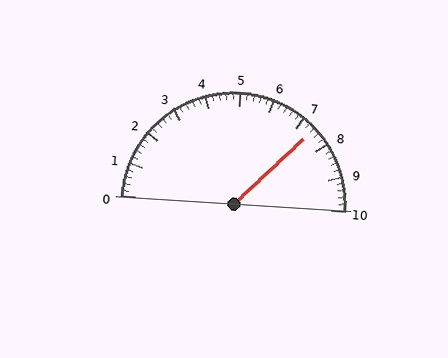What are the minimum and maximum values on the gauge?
The gauge ranges from 0 to 10.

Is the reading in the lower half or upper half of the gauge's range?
The reading is in the upper half of the range (0 to 10).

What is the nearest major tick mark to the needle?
The nearest major tick mark is 7.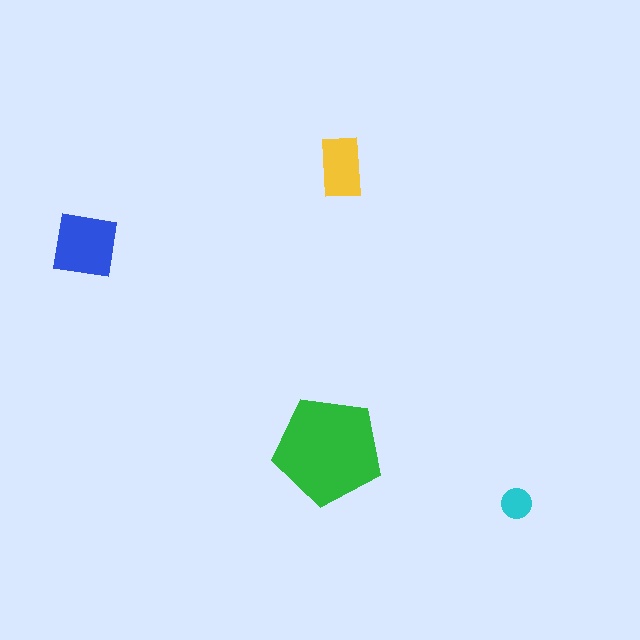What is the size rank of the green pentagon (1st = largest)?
1st.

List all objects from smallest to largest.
The cyan circle, the yellow rectangle, the blue square, the green pentagon.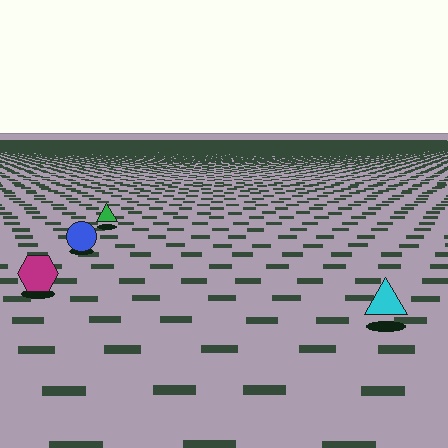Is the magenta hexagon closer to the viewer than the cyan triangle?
No. The cyan triangle is closer — you can tell from the texture gradient: the ground texture is coarser near it.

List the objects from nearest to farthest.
From nearest to farthest: the cyan triangle, the magenta hexagon, the blue circle, the green triangle.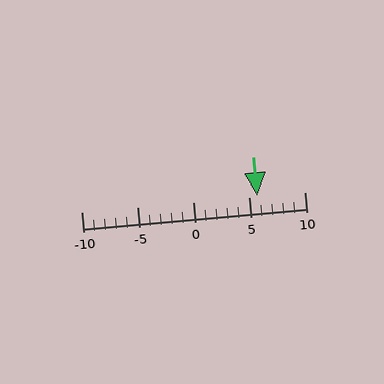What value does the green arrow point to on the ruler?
The green arrow points to approximately 6.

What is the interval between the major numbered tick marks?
The major tick marks are spaced 5 units apart.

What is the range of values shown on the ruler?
The ruler shows values from -10 to 10.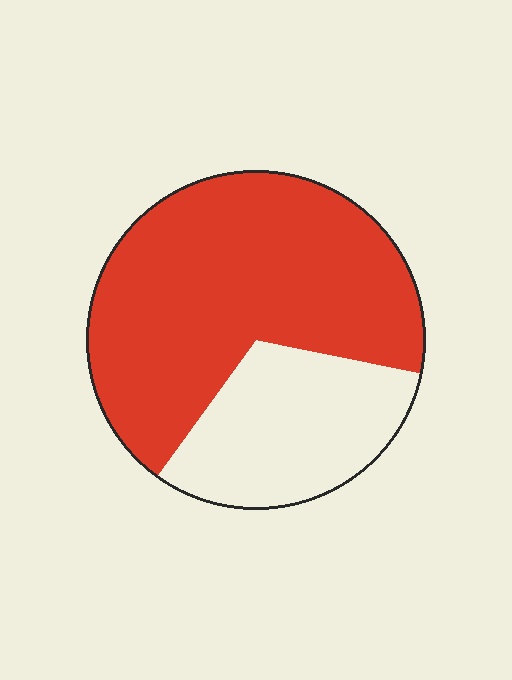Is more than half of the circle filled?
Yes.